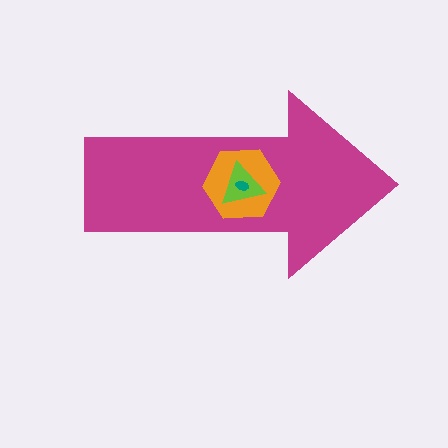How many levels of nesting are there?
4.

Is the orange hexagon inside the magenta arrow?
Yes.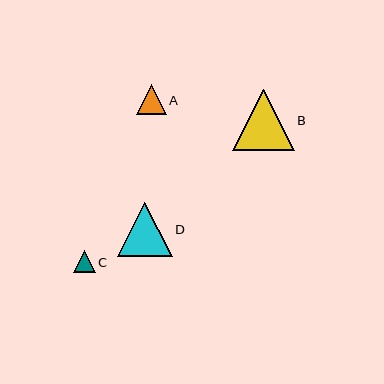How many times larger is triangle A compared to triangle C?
Triangle A is approximately 1.4 times the size of triangle C.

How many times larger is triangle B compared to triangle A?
Triangle B is approximately 2.1 times the size of triangle A.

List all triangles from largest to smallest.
From largest to smallest: B, D, A, C.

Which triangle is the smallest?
Triangle C is the smallest with a size of approximately 22 pixels.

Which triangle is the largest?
Triangle B is the largest with a size of approximately 62 pixels.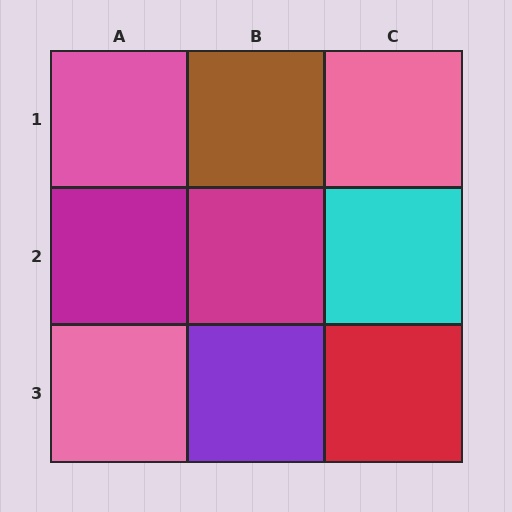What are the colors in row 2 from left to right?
Magenta, magenta, cyan.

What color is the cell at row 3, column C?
Red.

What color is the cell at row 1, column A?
Pink.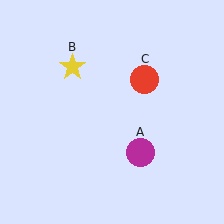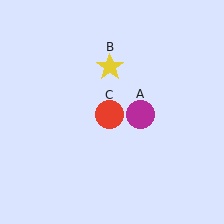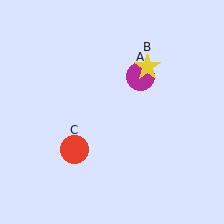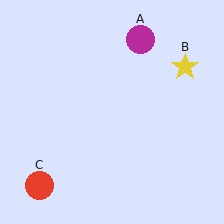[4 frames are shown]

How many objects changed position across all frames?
3 objects changed position: magenta circle (object A), yellow star (object B), red circle (object C).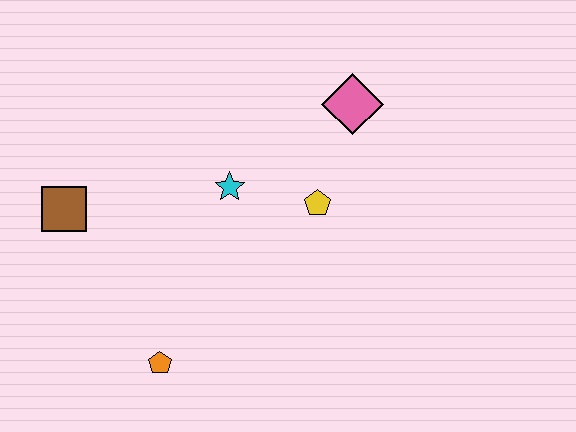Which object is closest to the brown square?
The cyan star is closest to the brown square.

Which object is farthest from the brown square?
The pink diamond is farthest from the brown square.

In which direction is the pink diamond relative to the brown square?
The pink diamond is to the right of the brown square.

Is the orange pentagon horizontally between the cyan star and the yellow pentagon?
No